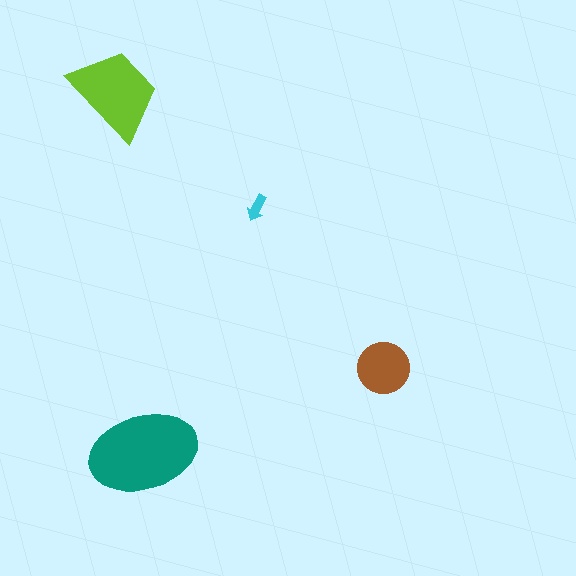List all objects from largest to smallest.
The teal ellipse, the lime trapezoid, the brown circle, the cyan arrow.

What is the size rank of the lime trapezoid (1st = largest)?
2nd.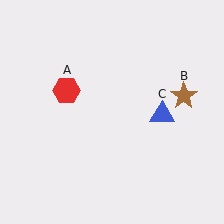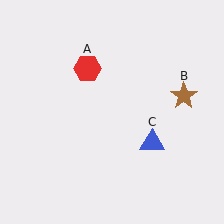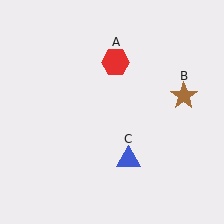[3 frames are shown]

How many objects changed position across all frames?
2 objects changed position: red hexagon (object A), blue triangle (object C).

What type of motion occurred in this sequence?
The red hexagon (object A), blue triangle (object C) rotated clockwise around the center of the scene.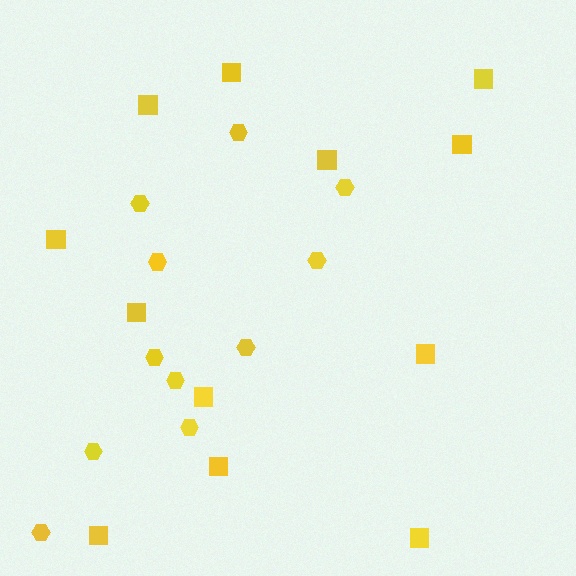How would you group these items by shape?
There are 2 groups: one group of hexagons (11) and one group of squares (12).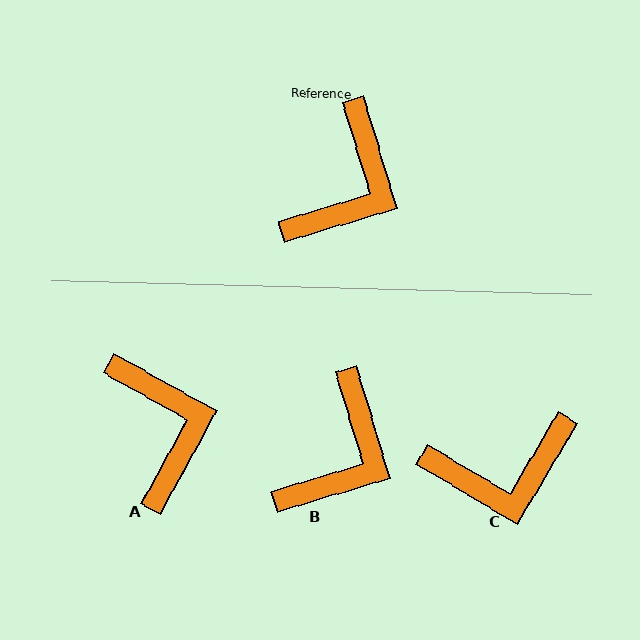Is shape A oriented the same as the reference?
No, it is off by about 44 degrees.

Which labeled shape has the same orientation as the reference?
B.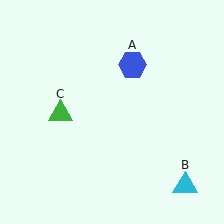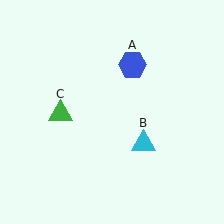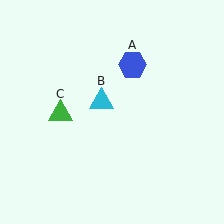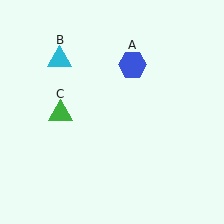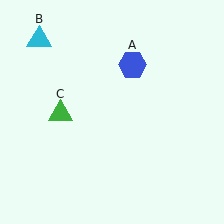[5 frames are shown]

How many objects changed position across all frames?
1 object changed position: cyan triangle (object B).